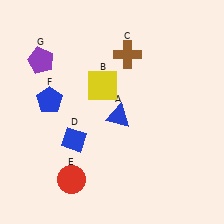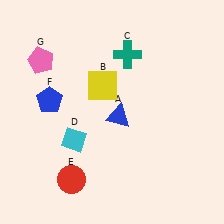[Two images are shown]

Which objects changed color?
C changed from brown to teal. D changed from blue to cyan. G changed from purple to pink.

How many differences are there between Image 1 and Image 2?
There are 3 differences between the two images.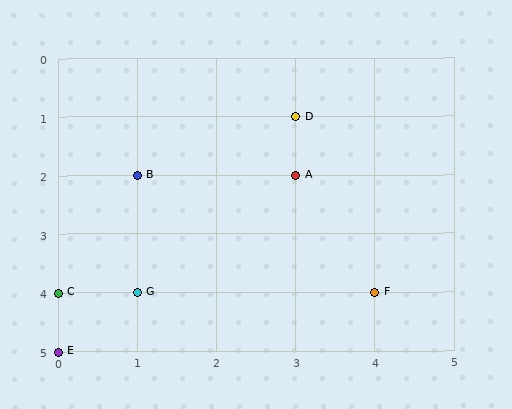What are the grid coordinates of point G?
Point G is at grid coordinates (1, 4).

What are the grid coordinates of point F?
Point F is at grid coordinates (4, 4).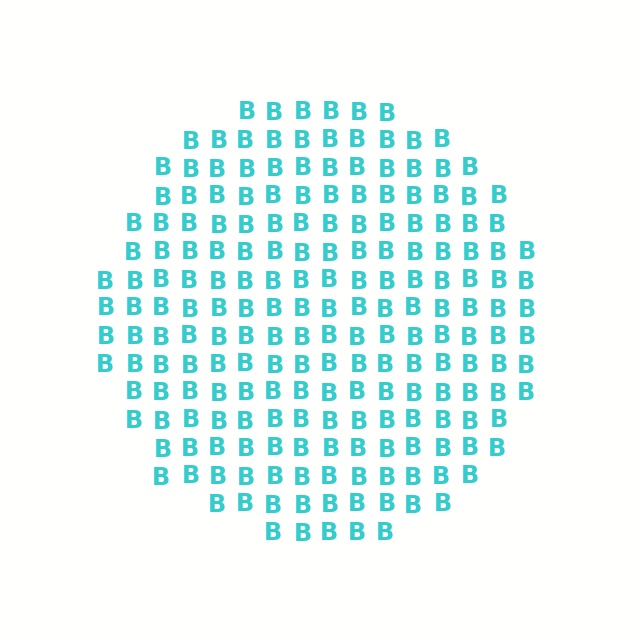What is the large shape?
The large shape is a circle.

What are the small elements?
The small elements are letter B's.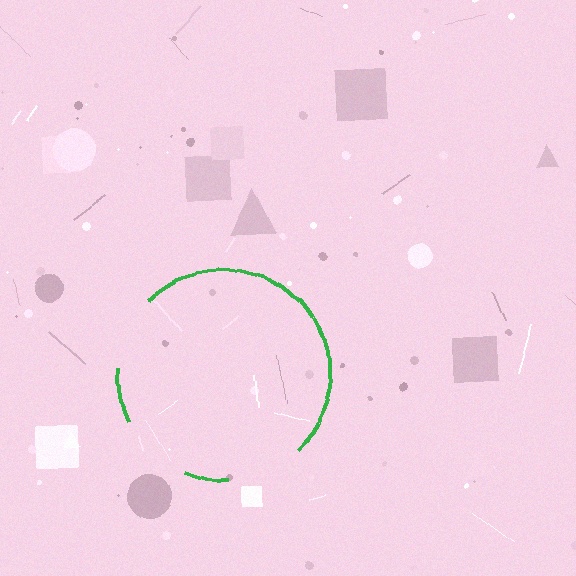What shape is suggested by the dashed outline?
The dashed outline suggests a circle.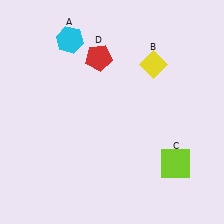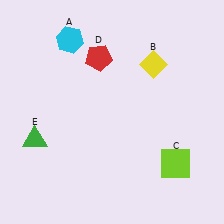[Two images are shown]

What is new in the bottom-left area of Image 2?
A green triangle (E) was added in the bottom-left area of Image 2.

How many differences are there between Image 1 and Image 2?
There is 1 difference between the two images.